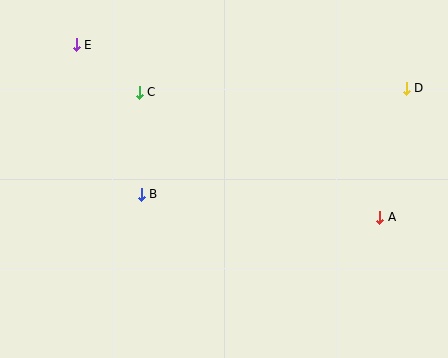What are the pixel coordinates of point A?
Point A is at (380, 217).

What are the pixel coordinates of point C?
Point C is at (139, 92).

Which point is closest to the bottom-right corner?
Point A is closest to the bottom-right corner.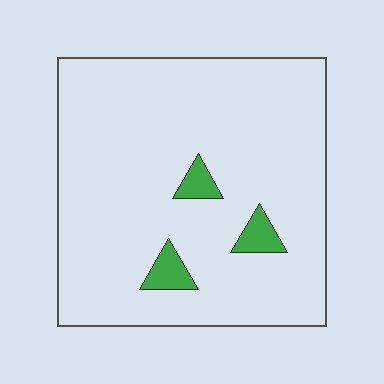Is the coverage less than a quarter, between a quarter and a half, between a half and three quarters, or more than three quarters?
Less than a quarter.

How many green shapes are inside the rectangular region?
3.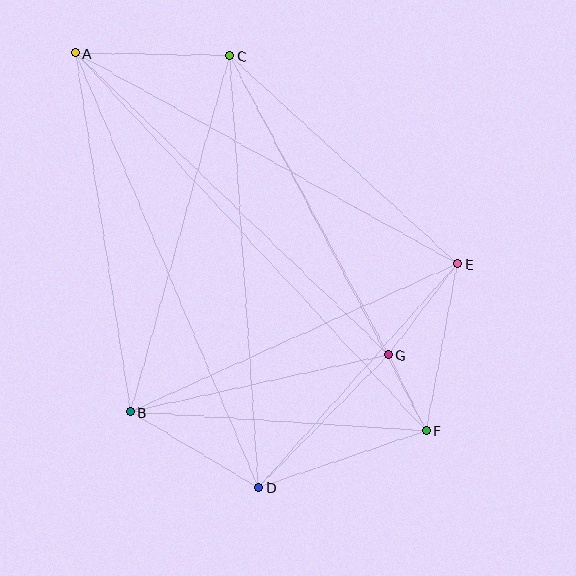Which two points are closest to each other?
Points F and G are closest to each other.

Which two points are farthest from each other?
Points A and F are farthest from each other.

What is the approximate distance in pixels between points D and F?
The distance between D and F is approximately 177 pixels.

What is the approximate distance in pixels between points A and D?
The distance between A and D is approximately 471 pixels.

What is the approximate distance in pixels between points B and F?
The distance between B and F is approximately 296 pixels.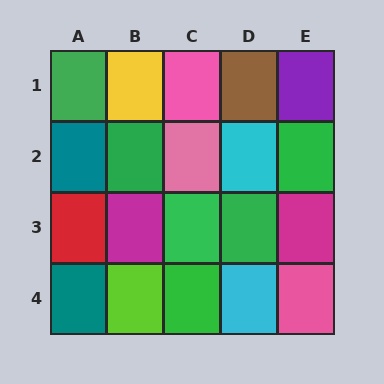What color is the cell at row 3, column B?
Magenta.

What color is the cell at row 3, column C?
Green.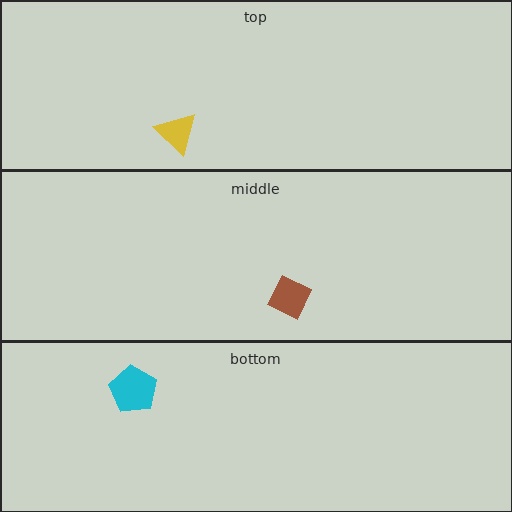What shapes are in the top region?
The yellow triangle.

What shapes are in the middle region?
The brown diamond.